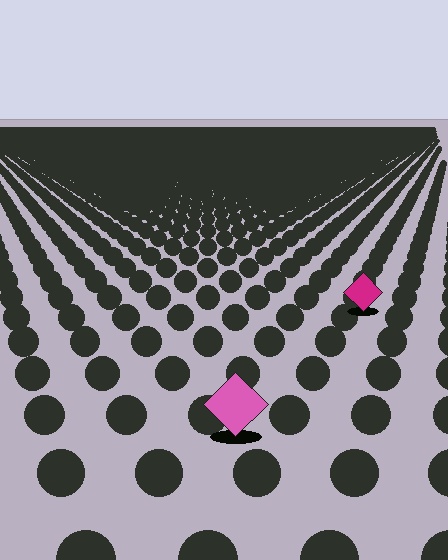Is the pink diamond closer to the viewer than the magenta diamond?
Yes. The pink diamond is closer — you can tell from the texture gradient: the ground texture is coarser near it.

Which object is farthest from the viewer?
The magenta diamond is farthest from the viewer. It appears smaller and the ground texture around it is denser.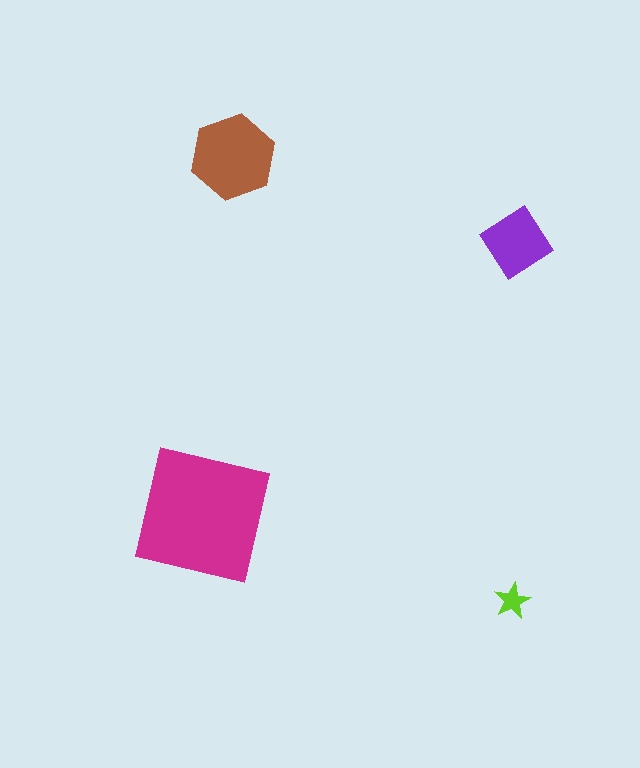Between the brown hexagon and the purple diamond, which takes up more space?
The brown hexagon.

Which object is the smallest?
The lime star.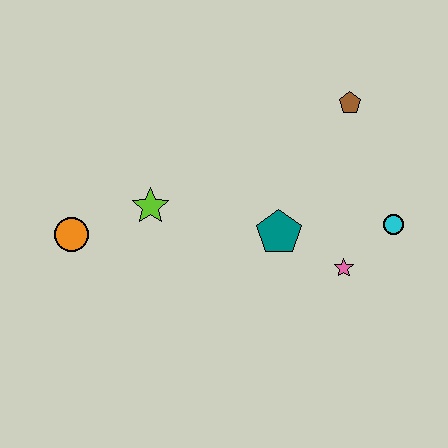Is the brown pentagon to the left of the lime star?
No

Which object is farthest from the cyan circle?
The orange circle is farthest from the cyan circle.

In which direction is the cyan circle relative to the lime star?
The cyan circle is to the right of the lime star.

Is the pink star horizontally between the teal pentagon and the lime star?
No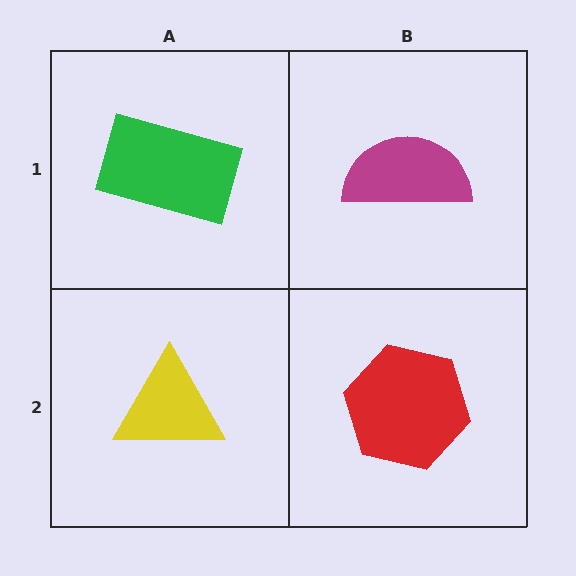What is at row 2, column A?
A yellow triangle.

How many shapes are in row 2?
2 shapes.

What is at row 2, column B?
A red hexagon.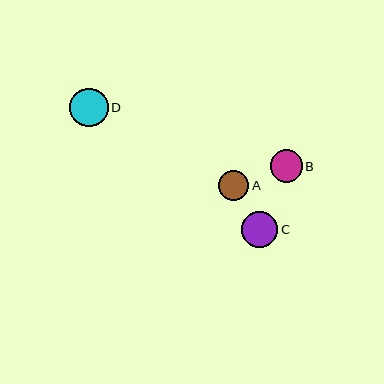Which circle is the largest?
Circle D is the largest with a size of approximately 38 pixels.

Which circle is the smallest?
Circle A is the smallest with a size of approximately 31 pixels.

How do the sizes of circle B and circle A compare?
Circle B and circle A are approximately the same size.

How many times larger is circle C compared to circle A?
Circle C is approximately 1.2 times the size of circle A.